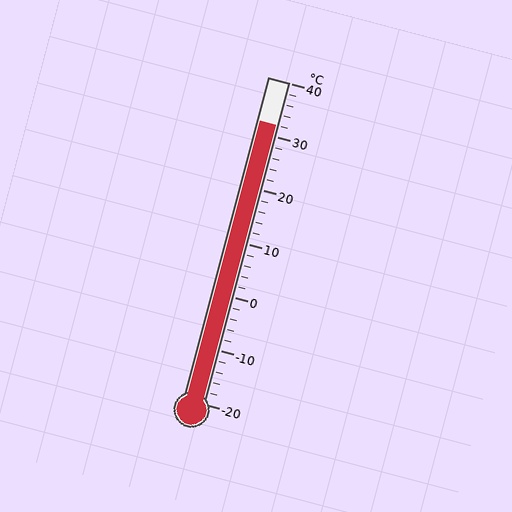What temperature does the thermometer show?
The thermometer shows approximately 32°C.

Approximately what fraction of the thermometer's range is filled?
The thermometer is filled to approximately 85% of its range.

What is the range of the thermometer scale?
The thermometer scale ranges from -20°C to 40°C.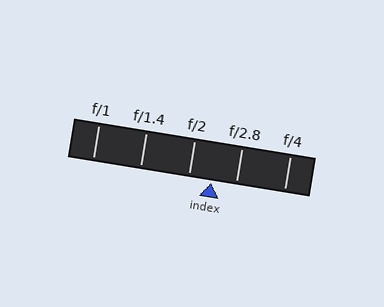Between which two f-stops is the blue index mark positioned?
The index mark is between f/2 and f/2.8.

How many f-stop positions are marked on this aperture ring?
There are 5 f-stop positions marked.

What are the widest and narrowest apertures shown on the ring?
The widest aperture shown is f/1 and the narrowest is f/4.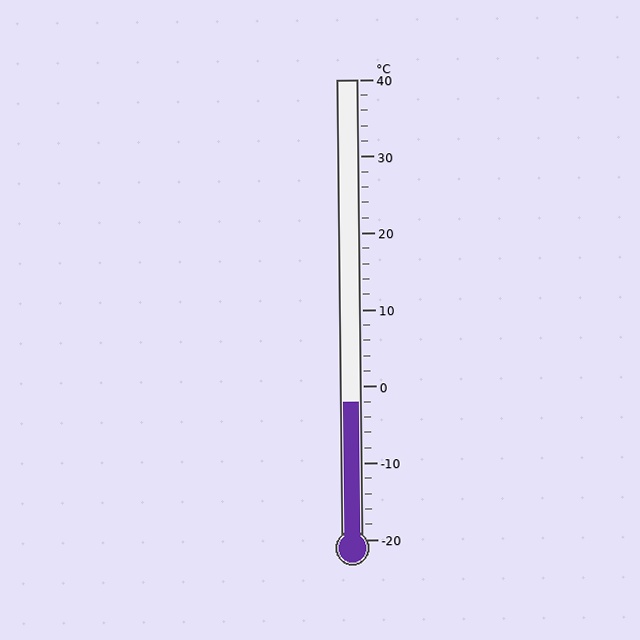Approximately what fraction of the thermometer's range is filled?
The thermometer is filled to approximately 30% of its range.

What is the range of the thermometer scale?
The thermometer scale ranges from -20°C to 40°C.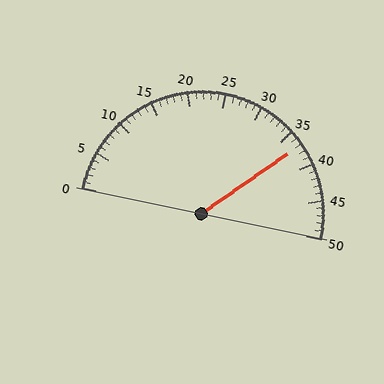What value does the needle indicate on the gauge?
The needle indicates approximately 37.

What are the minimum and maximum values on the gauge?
The gauge ranges from 0 to 50.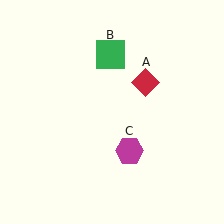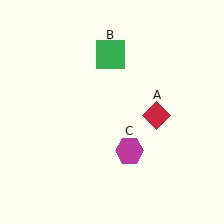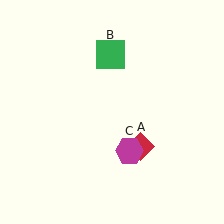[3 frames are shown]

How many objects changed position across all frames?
1 object changed position: red diamond (object A).